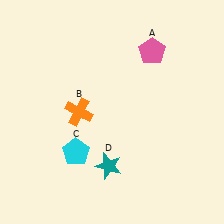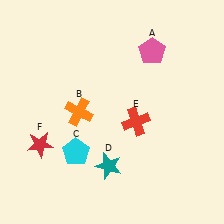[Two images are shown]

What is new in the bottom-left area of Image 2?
A red star (F) was added in the bottom-left area of Image 2.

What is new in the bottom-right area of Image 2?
A red cross (E) was added in the bottom-right area of Image 2.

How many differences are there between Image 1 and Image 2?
There are 2 differences between the two images.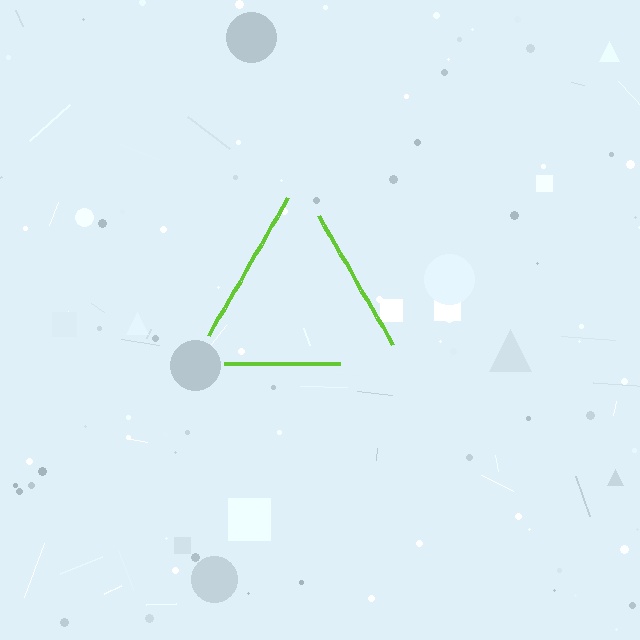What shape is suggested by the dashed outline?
The dashed outline suggests a triangle.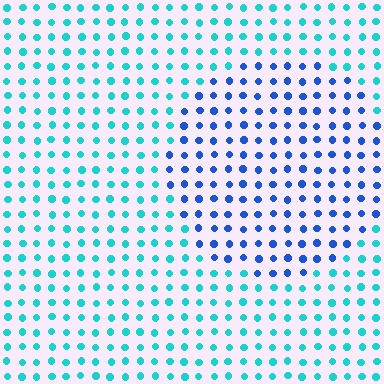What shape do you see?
I see a circle.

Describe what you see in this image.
The image is filled with small cyan elements in a uniform arrangement. A circle-shaped region is visible where the elements are tinted to a slightly different hue, forming a subtle color boundary.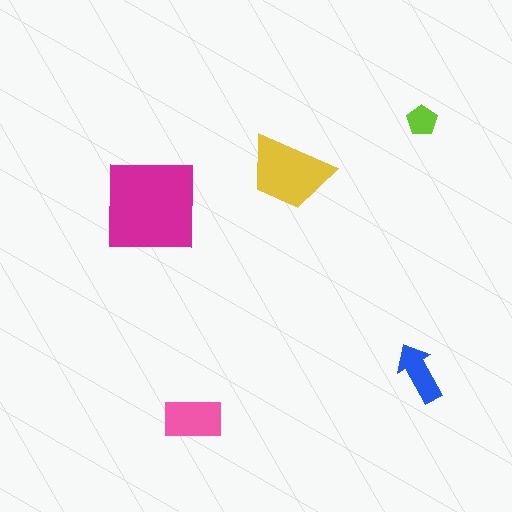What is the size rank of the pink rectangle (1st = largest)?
3rd.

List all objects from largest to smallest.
The magenta square, the yellow trapezoid, the pink rectangle, the blue arrow, the lime pentagon.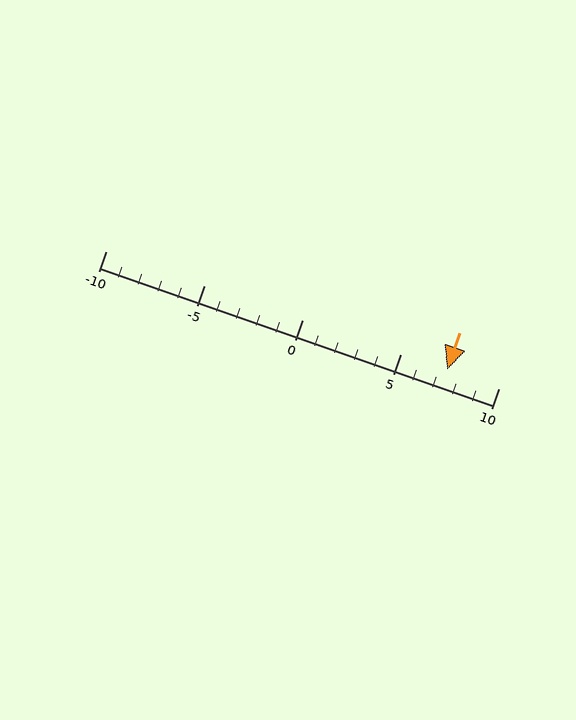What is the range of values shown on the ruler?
The ruler shows values from -10 to 10.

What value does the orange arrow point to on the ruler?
The orange arrow points to approximately 7.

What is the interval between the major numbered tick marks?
The major tick marks are spaced 5 units apart.